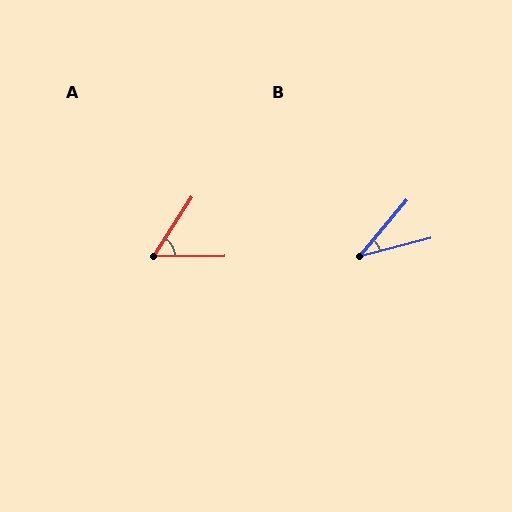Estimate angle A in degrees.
Approximately 57 degrees.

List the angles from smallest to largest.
B (35°), A (57°).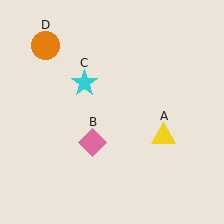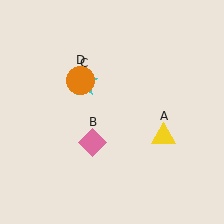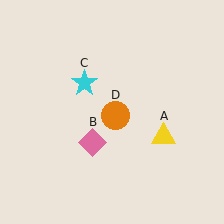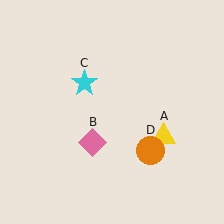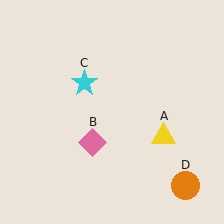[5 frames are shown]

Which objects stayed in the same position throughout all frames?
Yellow triangle (object A) and pink diamond (object B) and cyan star (object C) remained stationary.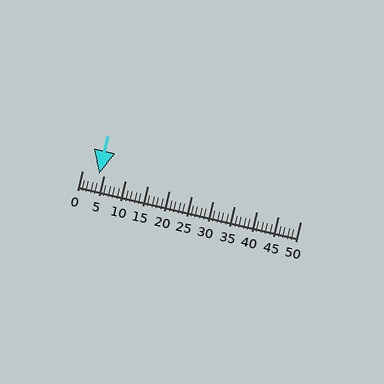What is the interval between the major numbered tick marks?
The major tick marks are spaced 5 units apart.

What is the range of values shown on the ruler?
The ruler shows values from 0 to 50.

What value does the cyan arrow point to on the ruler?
The cyan arrow points to approximately 4.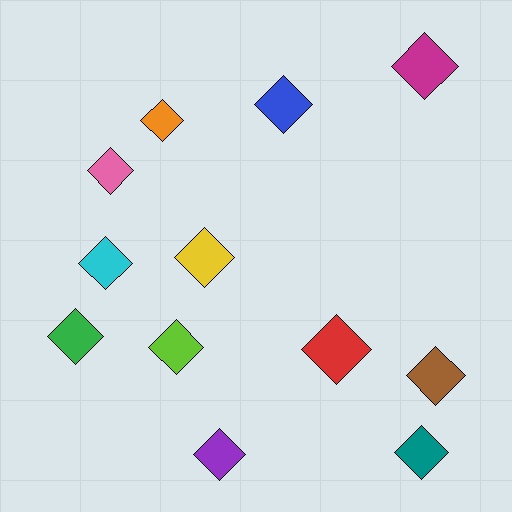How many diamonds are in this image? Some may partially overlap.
There are 12 diamonds.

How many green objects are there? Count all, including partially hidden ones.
There is 1 green object.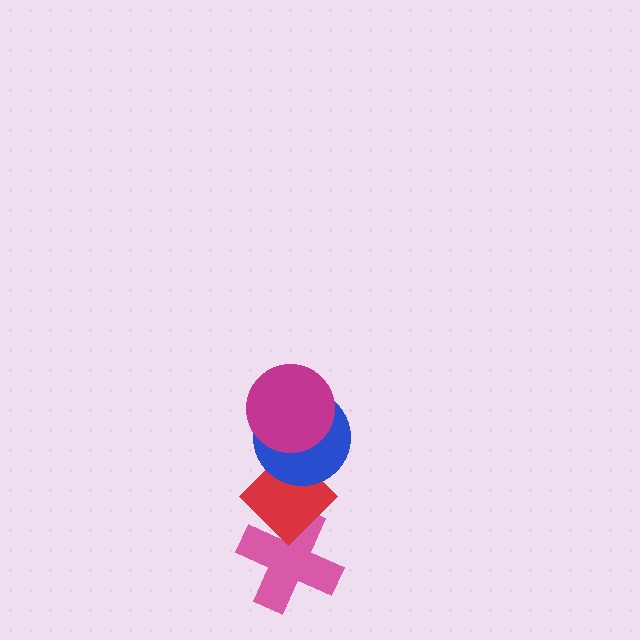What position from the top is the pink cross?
The pink cross is 4th from the top.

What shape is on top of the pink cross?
The red diamond is on top of the pink cross.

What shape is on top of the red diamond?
The blue circle is on top of the red diamond.